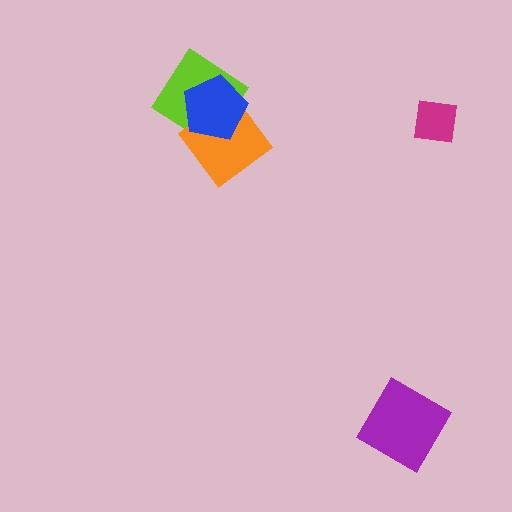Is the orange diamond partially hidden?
Yes, it is partially covered by another shape.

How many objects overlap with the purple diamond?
0 objects overlap with the purple diamond.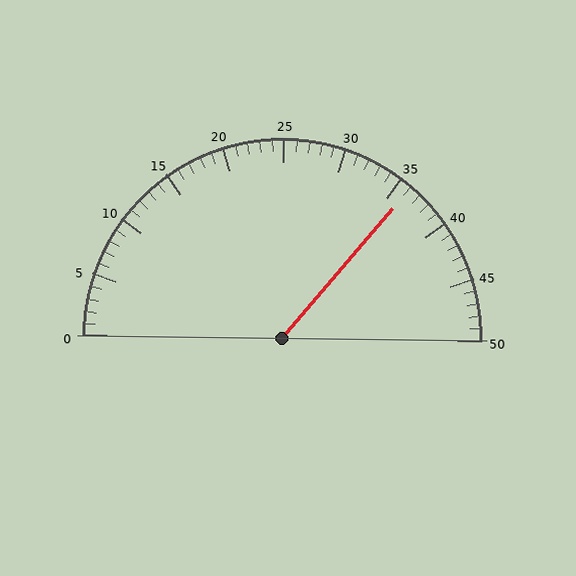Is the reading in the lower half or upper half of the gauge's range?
The reading is in the upper half of the range (0 to 50).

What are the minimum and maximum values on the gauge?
The gauge ranges from 0 to 50.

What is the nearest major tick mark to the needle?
The nearest major tick mark is 35.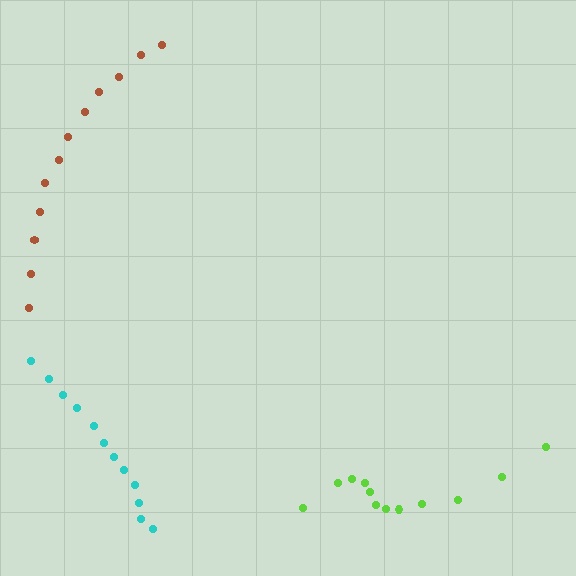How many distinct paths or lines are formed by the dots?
There are 3 distinct paths.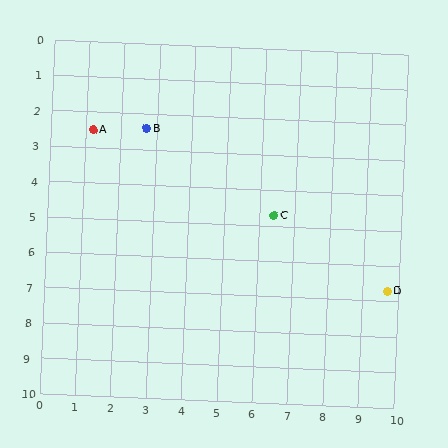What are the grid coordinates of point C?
Point C is at approximately (6.4, 4.7).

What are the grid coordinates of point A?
Point A is at approximately (1.2, 2.5).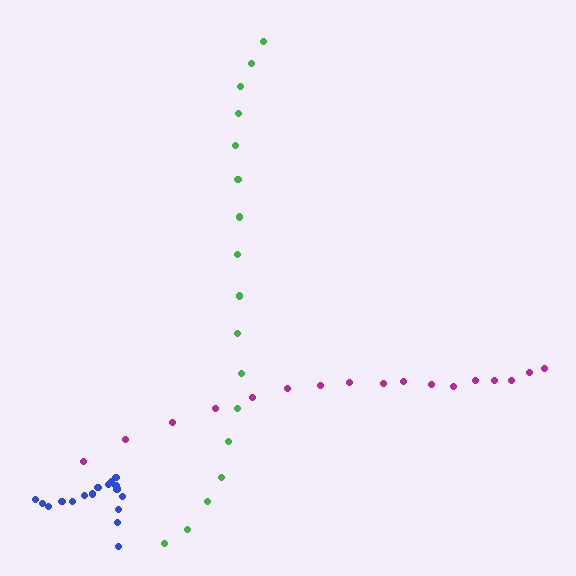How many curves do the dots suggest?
There are 3 distinct paths.